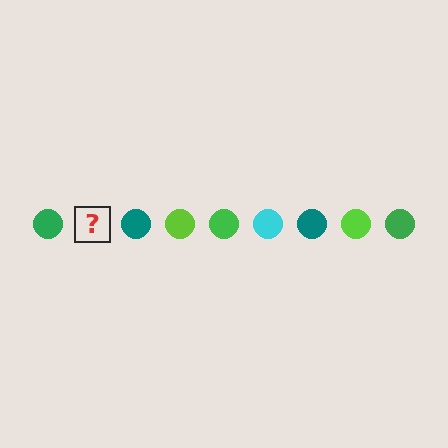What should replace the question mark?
The question mark should be replaced with a cyan circle.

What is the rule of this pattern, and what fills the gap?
The rule is that the pattern cycles through green, cyan, teal, lime circles. The gap should be filled with a cyan circle.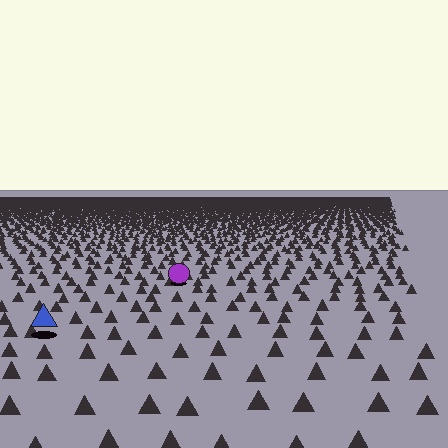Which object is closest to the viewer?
The blue triangle is closest. The texture marks near it are larger and more spread out.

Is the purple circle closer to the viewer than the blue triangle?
No. The blue triangle is closer — you can tell from the texture gradient: the ground texture is coarser near it.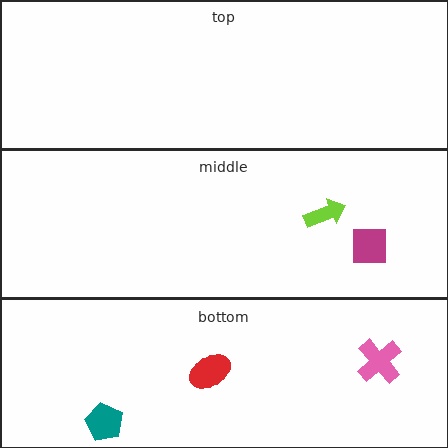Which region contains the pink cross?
The bottom region.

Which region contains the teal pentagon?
The bottom region.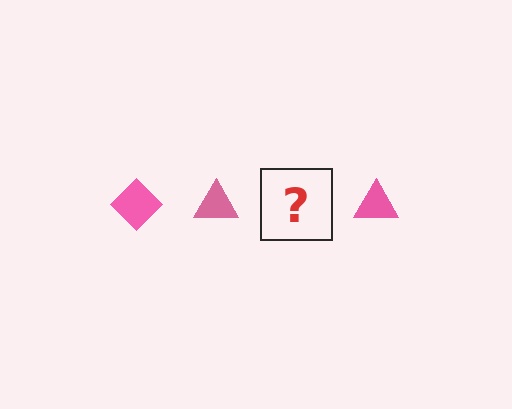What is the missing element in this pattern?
The missing element is a pink diamond.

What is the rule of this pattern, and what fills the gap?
The rule is that the pattern cycles through diamond, triangle shapes in pink. The gap should be filled with a pink diamond.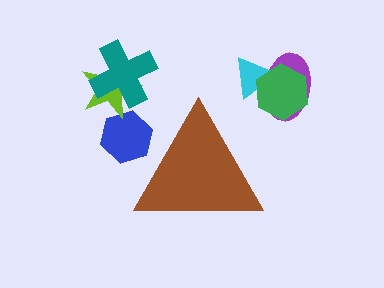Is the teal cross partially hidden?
No, the teal cross is fully visible.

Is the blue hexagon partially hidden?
Yes, the blue hexagon is partially hidden behind the brown triangle.